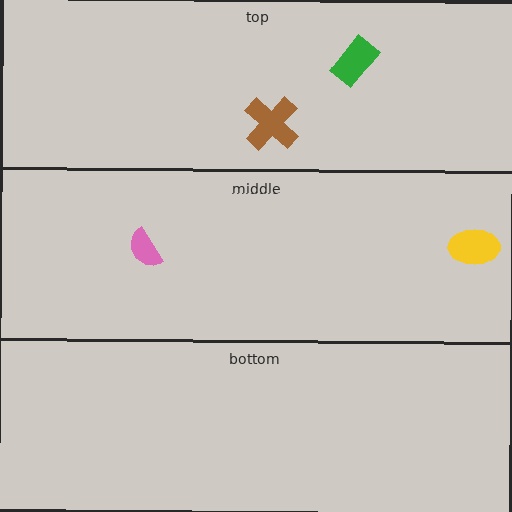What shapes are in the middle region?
The pink semicircle, the yellow ellipse.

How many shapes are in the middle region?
2.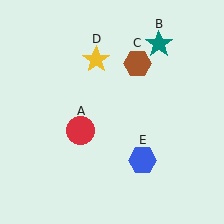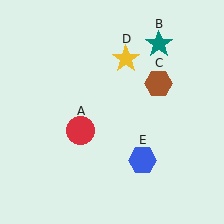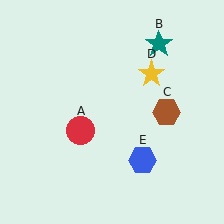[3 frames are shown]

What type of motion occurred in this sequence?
The brown hexagon (object C), yellow star (object D) rotated clockwise around the center of the scene.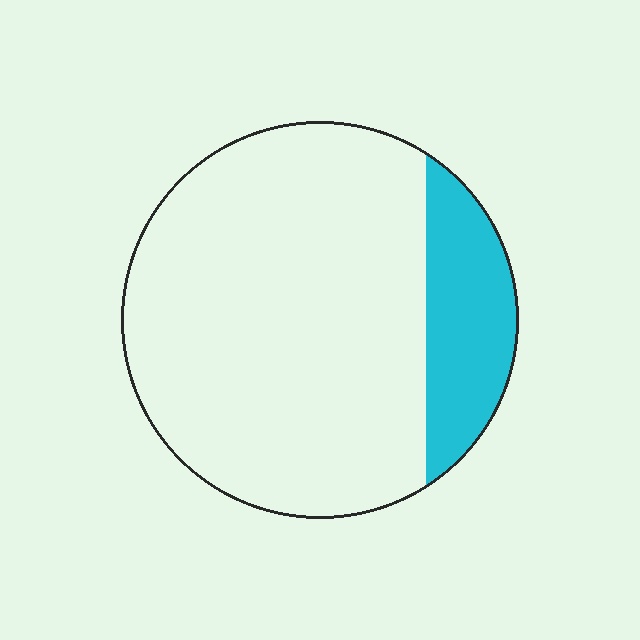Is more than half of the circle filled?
No.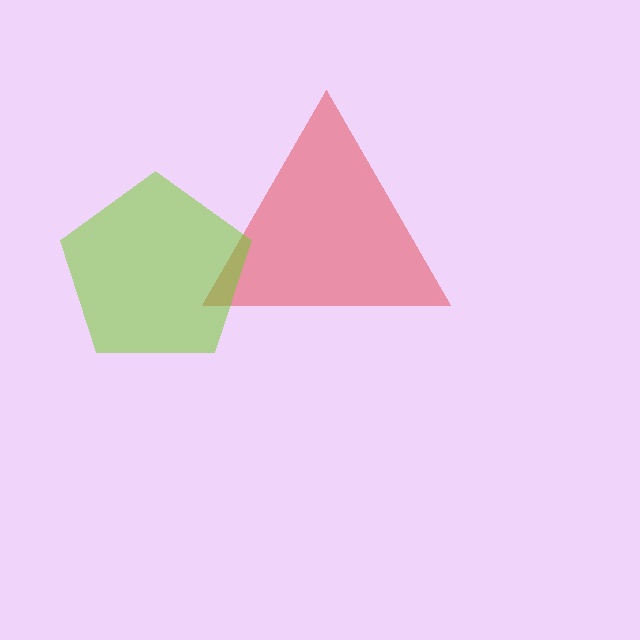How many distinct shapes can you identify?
There are 2 distinct shapes: a red triangle, a lime pentagon.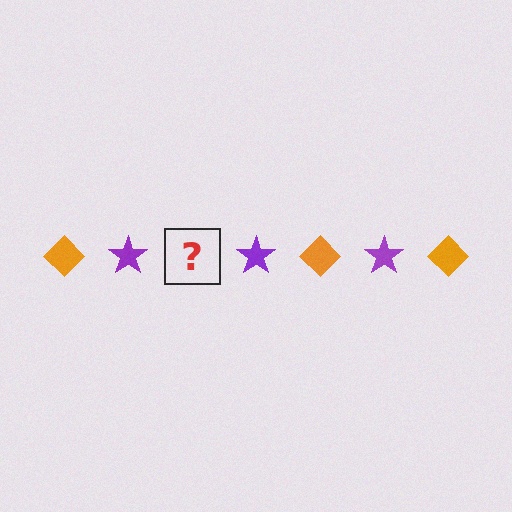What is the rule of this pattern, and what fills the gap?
The rule is that the pattern alternates between orange diamond and purple star. The gap should be filled with an orange diamond.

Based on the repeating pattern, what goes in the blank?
The blank should be an orange diamond.